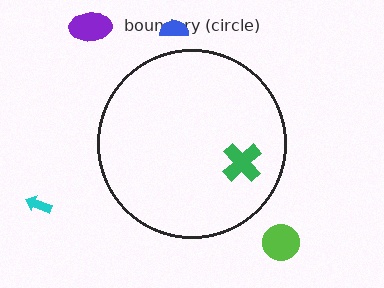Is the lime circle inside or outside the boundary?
Outside.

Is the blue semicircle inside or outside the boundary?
Outside.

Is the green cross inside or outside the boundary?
Inside.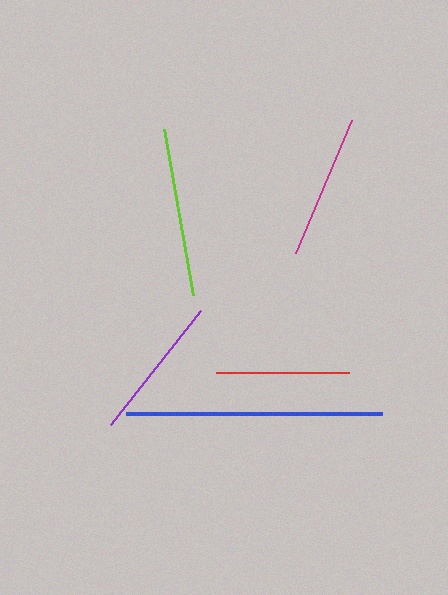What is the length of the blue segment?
The blue segment is approximately 257 pixels long.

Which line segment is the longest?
The blue line is the longest at approximately 257 pixels.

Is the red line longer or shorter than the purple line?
The purple line is longer than the red line.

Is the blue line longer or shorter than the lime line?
The blue line is longer than the lime line.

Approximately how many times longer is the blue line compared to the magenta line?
The blue line is approximately 1.8 times the length of the magenta line.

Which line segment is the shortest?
The red line is the shortest at approximately 133 pixels.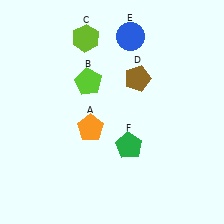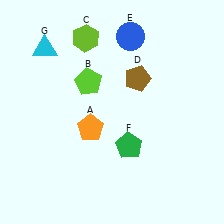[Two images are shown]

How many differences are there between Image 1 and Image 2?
There is 1 difference between the two images.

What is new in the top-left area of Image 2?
A cyan triangle (G) was added in the top-left area of Image 2.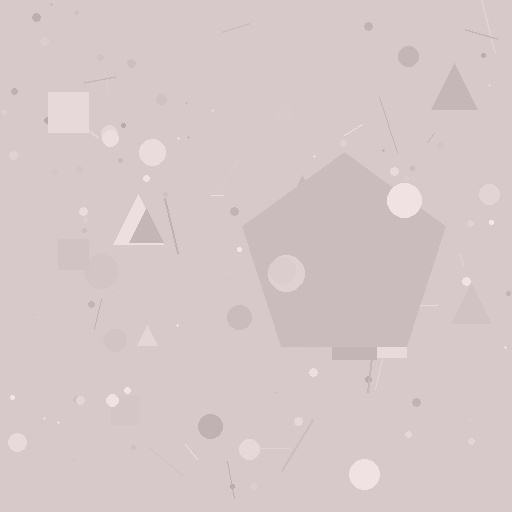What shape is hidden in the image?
A pentagon is hidden in the image.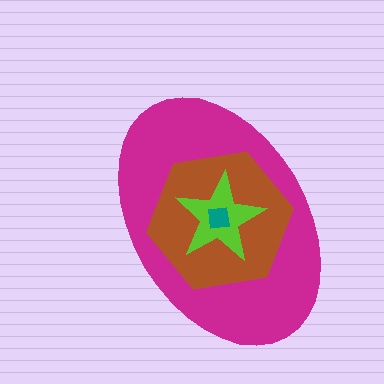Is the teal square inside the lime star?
Yes.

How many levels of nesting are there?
4.